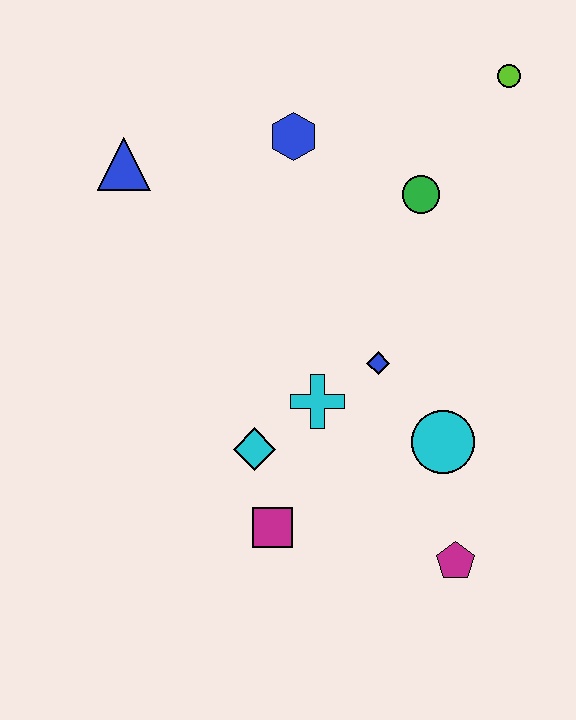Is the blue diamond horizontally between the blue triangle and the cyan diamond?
No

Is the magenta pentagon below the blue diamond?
Yes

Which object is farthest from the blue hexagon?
The magenta pentagon is farthest from the blue hexagon.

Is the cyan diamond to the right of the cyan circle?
No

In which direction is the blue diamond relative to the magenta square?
The blue diamond is above the magenta square.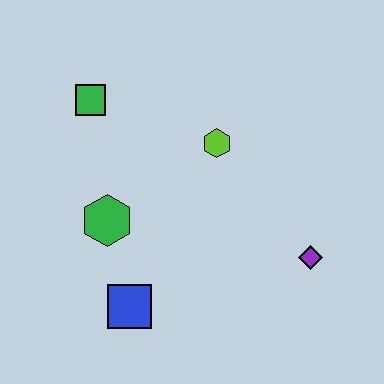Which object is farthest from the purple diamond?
The green square is farthest from the purple diamond.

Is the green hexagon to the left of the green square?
No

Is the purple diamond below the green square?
Yes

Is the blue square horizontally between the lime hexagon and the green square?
Yes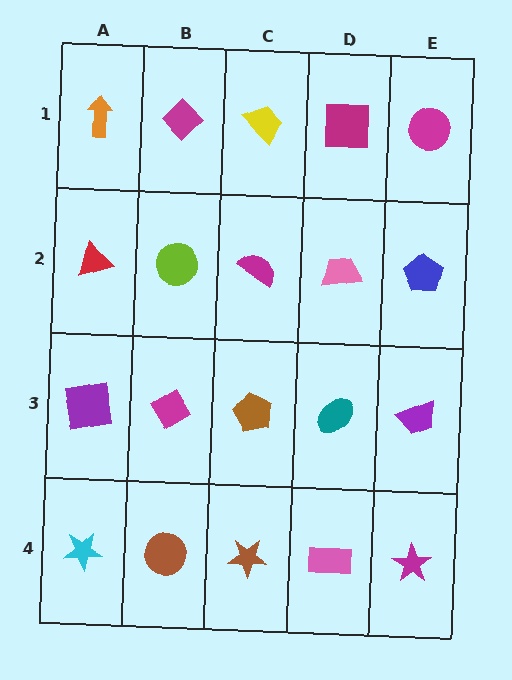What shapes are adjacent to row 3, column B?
A lime circle (row 2, column B), a brown circle (row 4, column B), a purple square (row 3, column A), a brown pentagon (row 3, column C).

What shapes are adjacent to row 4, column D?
A teal ellipse (row 3, column D), a brown star (row 4, column C), a magenta star (row 4, column E).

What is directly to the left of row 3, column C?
A magenta diamond.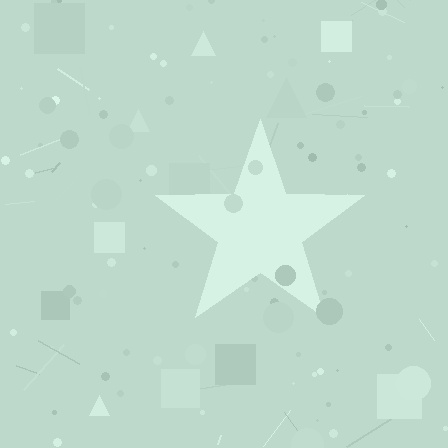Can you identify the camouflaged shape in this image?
The camouflaged shape is a star.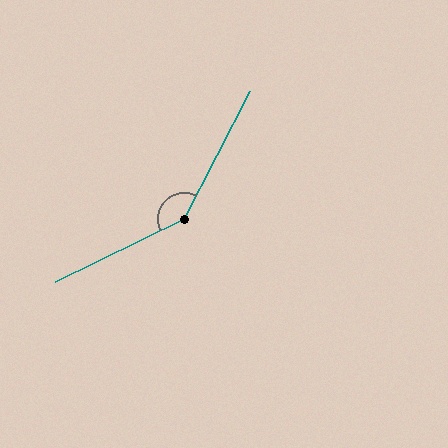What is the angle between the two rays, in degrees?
Approximately 143 degrees.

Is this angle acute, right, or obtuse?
It is obtuse.